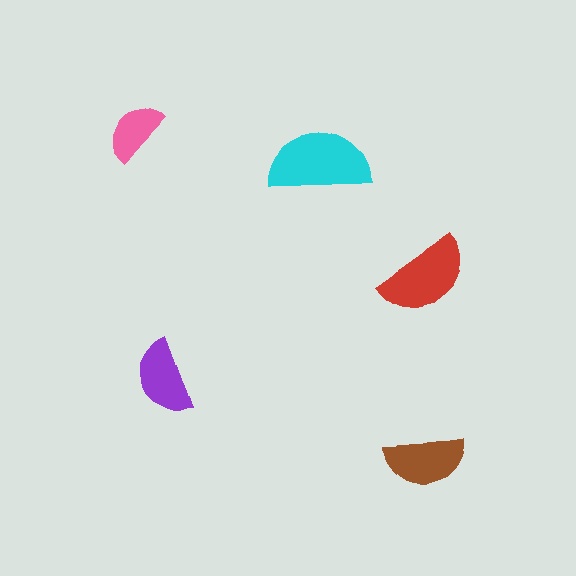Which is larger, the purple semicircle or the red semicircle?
The red one.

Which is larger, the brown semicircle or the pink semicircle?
The brown one.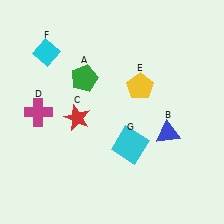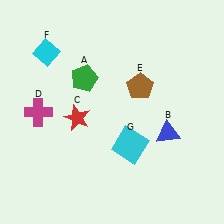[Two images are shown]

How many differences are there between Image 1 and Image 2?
There is 1 difference between the two images.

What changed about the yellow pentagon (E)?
In Image 1, E is yellow. In Image 2, it changed to brown.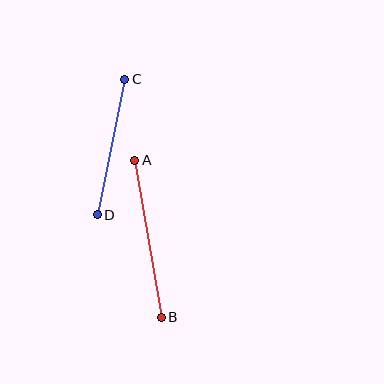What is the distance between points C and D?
The distance is approximately 138 pixels.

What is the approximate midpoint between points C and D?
The midpoint is at approximately (111, 147) pixels.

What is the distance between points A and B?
The distance is approximately 159 pixels.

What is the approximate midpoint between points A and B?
The midpoint is at approximately (148, 239) pixels.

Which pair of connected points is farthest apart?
Points A and B are farthest apart.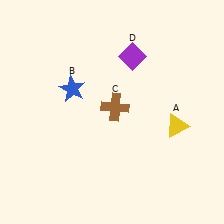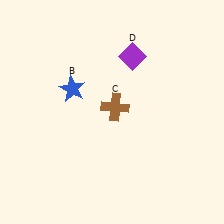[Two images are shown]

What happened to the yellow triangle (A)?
The yellow triangle (A) was removed in Image 2. It was in the bottom-right area of Image 1.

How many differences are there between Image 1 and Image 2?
There is 1 difference between the two images.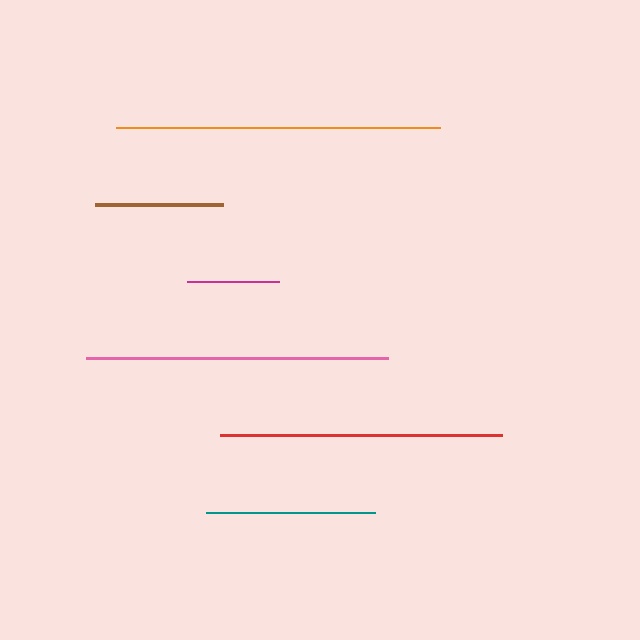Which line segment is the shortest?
The magenta line is the shortest at approximately 92 pixels.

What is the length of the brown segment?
The brown segment is approximately 128 pixels long.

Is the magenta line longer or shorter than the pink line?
The pink line is longer than the magenta line.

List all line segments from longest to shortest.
From longest to shortest: orange, pink, red, teal, brown, magenta.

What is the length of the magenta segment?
The magenta segment is approximately 92 pixels long.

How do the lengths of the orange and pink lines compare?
The orange and pink lines are approximately the same length.